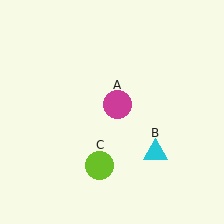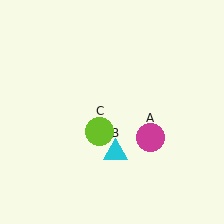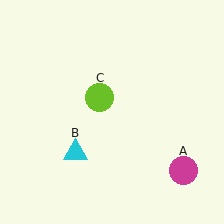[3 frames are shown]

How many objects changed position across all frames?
3 objects changed position: magenta circle (object A), cyan triangle (object B), lime circle (object C).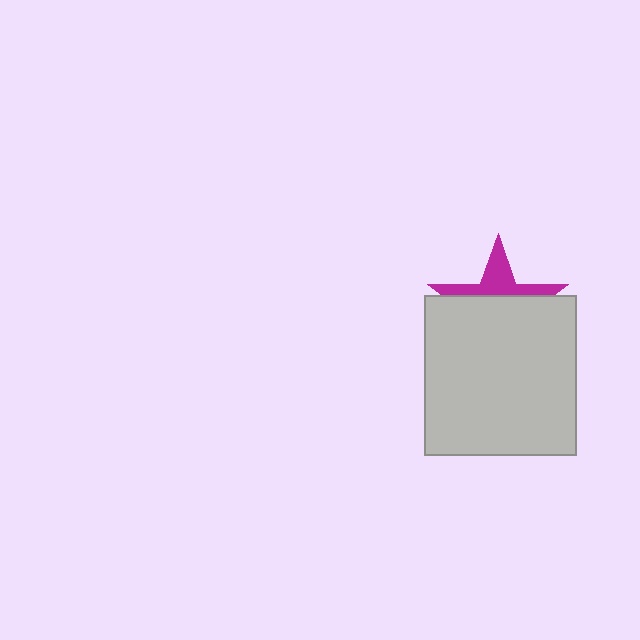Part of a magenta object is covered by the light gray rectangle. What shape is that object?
It is a star.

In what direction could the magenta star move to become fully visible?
The magenta star could move up. That would shift it out from behind the light gray rectangle entirely.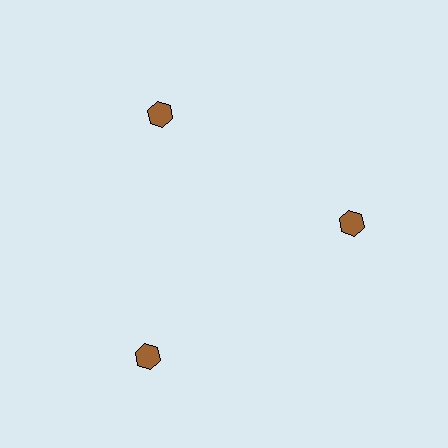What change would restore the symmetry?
The symmetry would be restored by moving it inward, back onto the ring so that all 3 hexagons sit at equal angles and equal distance from the center.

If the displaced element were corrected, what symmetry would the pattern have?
It would have 3-fold rotational symmetry — the pattern would map onto itself every 120 degrees.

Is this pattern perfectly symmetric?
No. The 3 brown hexagons are arranged in a ring, but one element near the 7 o'clock position is pushed outward from the center, breaking the 3-fold rotational symmetry.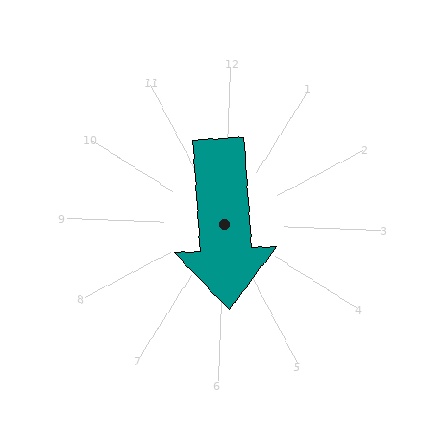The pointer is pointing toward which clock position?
Roughly 6 o'clock.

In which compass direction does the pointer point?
South.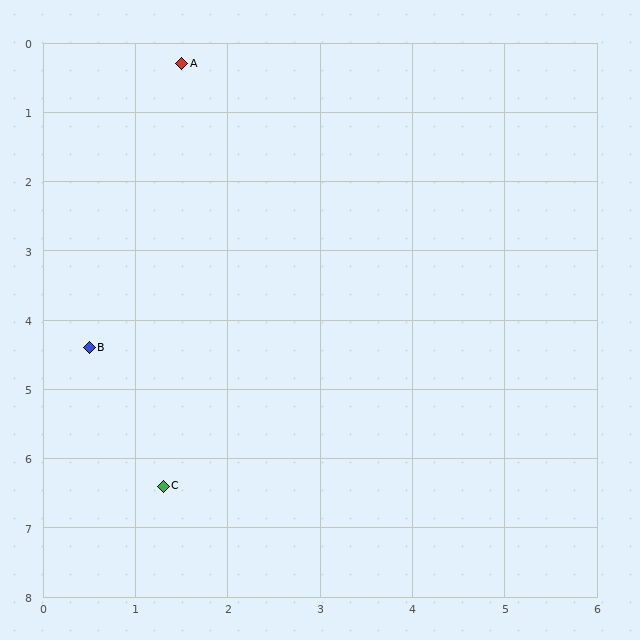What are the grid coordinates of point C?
Point C is at approximately (1.3, 6.4).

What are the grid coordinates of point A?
Point A is at approximately (1.5, 0.3).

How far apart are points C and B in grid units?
Points C and B are about 2.2 grid units apart.